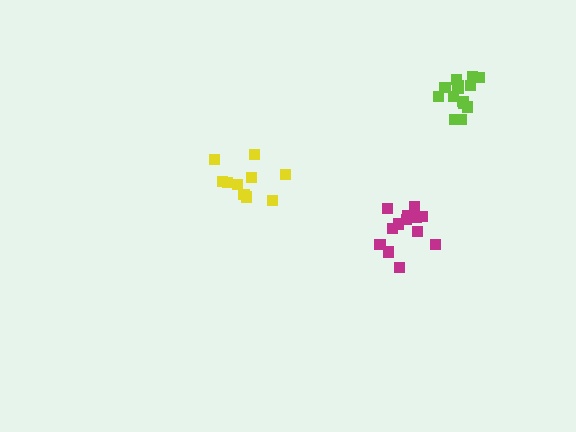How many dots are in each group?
Group 1: 10 dots, Group 2: 13 dots, Group 3: 14 dots (37 total).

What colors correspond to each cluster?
The clusters are colored: yellow, magenta, lime.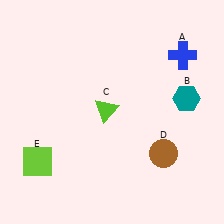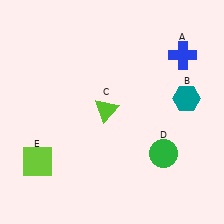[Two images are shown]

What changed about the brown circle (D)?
In Image 1, D is brown. In Image 2, it changed to green.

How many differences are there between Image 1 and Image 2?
There is 1 difference between the two images.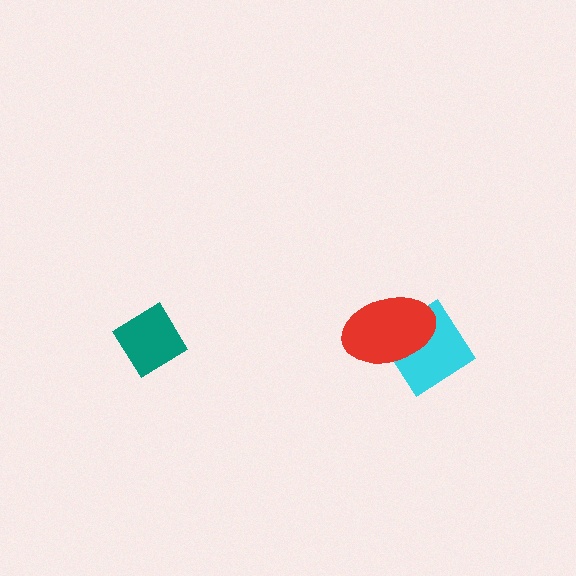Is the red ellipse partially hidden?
No, no other shape covers it.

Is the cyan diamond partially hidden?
Yes, it is partially covered by another shape.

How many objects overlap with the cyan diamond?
1 object overlaps with the cyan diamond.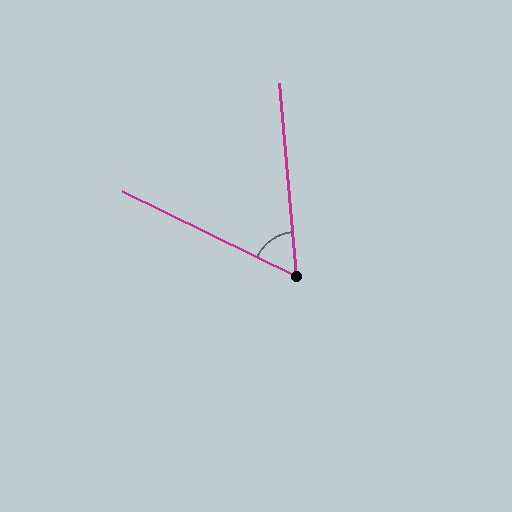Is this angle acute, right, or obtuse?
It is acute.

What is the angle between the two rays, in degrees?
Approximately 59 degrees.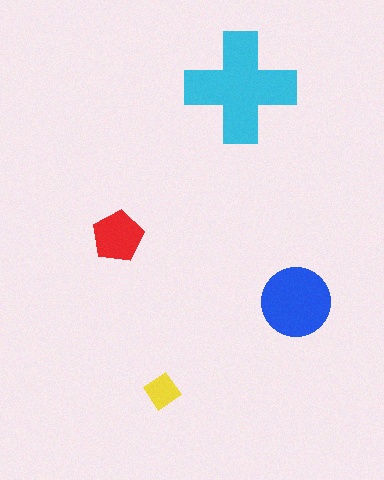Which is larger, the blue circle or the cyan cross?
The cyan cross.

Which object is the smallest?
The yellow diamond.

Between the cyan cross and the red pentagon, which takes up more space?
The cyan cross.